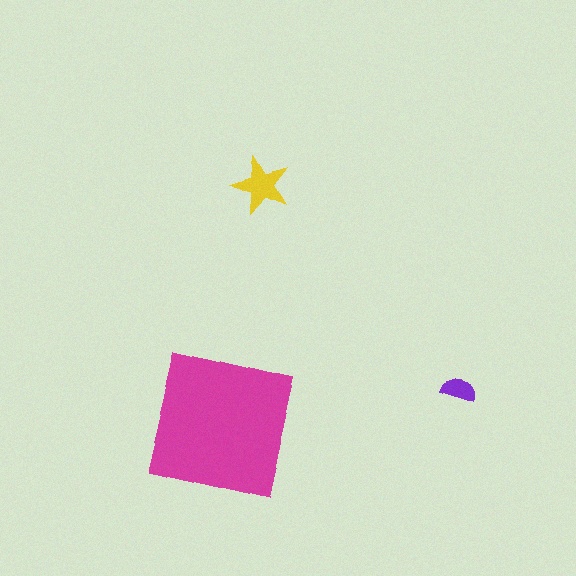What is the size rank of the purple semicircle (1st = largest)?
3rd.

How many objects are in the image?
There are 3 objects in the image.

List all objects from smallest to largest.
The purple semicircle, the yellow star, the magenta square.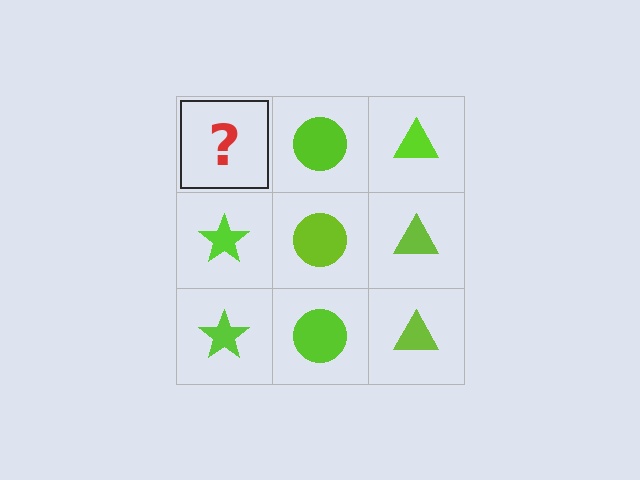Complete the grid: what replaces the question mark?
The question mark should be replaced with a lime star.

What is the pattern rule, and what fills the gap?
The rule is that each column has a consistent shape. The gap should be filled with a lime star.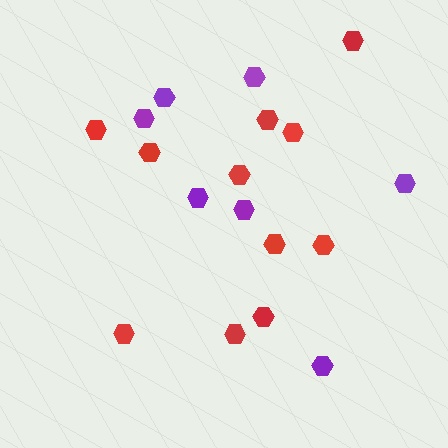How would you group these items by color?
There are 2 groups: one group of red hexagons (11) and one group of purple hexagons (7).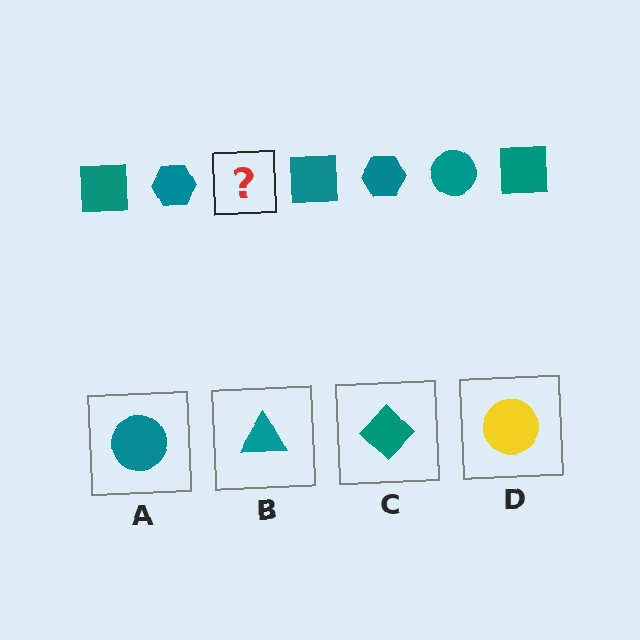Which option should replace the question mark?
Option A.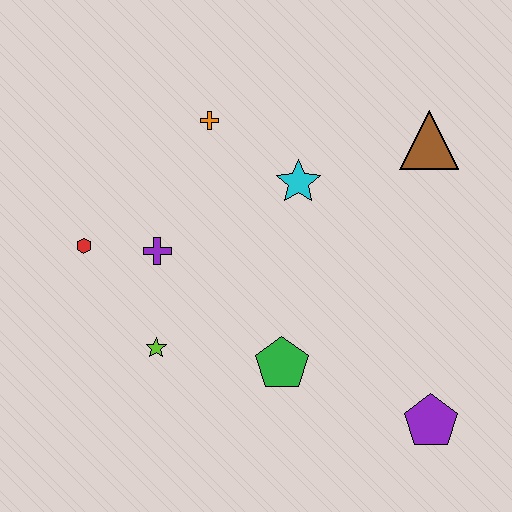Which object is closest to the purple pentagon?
The green pentagon is closest to the purple pentagon.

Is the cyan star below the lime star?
No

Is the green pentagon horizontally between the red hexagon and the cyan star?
Yes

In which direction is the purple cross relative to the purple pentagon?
The purple cross is to the left of the purple pentagon.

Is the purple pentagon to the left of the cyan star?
No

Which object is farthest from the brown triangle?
The red hexagon is farthest from the brown triangle.